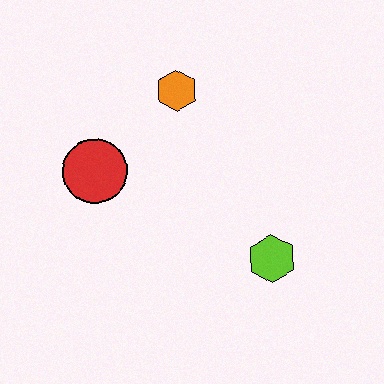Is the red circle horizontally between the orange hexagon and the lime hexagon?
No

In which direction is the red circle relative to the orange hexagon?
The red circle is to the left of the orange hexagon.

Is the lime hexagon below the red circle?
Yes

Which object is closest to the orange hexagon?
The red circle is closest to the orange hexagon.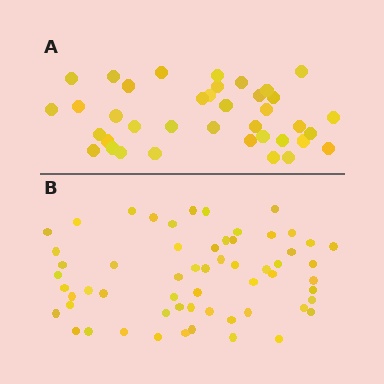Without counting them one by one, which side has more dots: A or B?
Region B (the bottom region) has more dots.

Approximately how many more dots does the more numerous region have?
Region B has approximately 20 more dots than region A.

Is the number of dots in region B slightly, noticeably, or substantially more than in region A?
Region B has substantially more. The ratio is roughly 1.6 to 1.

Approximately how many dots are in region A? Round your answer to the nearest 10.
About 40 dots. (The exact count is 38, which rounds to 40.)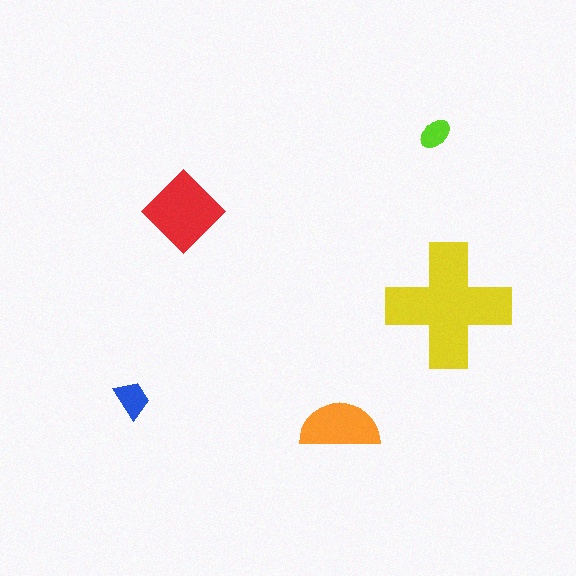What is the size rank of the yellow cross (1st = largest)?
1st.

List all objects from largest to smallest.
The yellow cross, the red diamond, the orange semicircle, the blue trapezoid, the lime ellipse.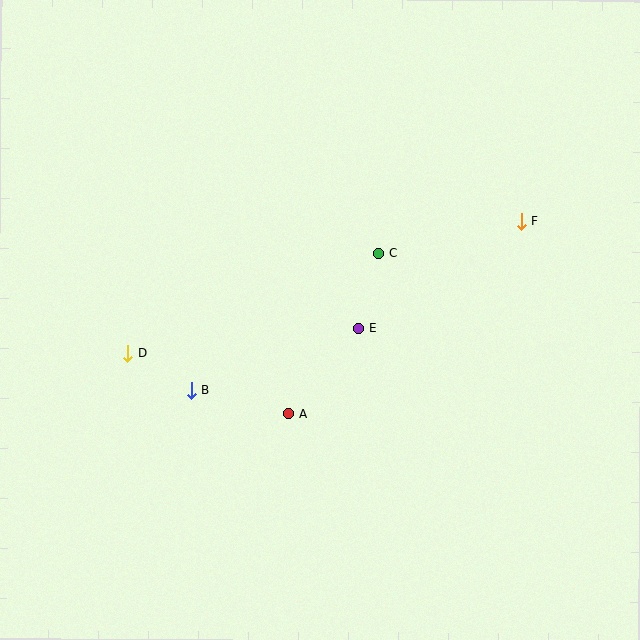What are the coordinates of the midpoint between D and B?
The midpoint between D and B is at (159, 372).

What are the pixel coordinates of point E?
Point E is at (358, 328).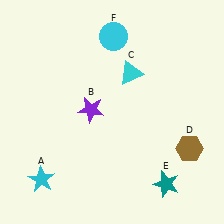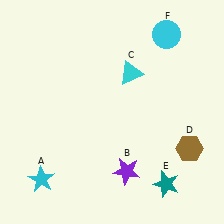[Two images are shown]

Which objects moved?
The objects that moved are: the purple star (B), the cyan circle (F).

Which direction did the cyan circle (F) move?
The cyan circle (F) moved right.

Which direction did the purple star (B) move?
The purple star (B) moved down.